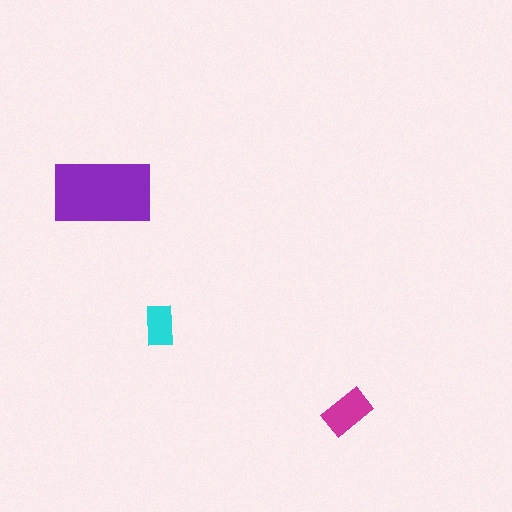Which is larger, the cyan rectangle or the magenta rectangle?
The magenta one.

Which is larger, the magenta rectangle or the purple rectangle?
The purple one.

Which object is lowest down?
The magenta rectangle is bottommost.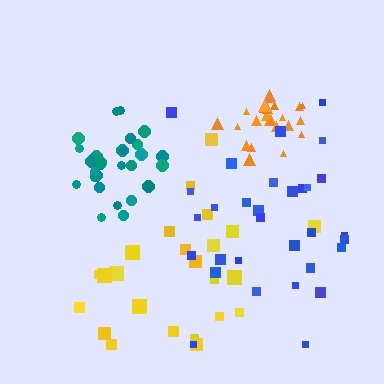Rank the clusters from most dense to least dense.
orange, teal, blue, yellow.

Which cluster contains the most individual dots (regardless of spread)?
Blue (32).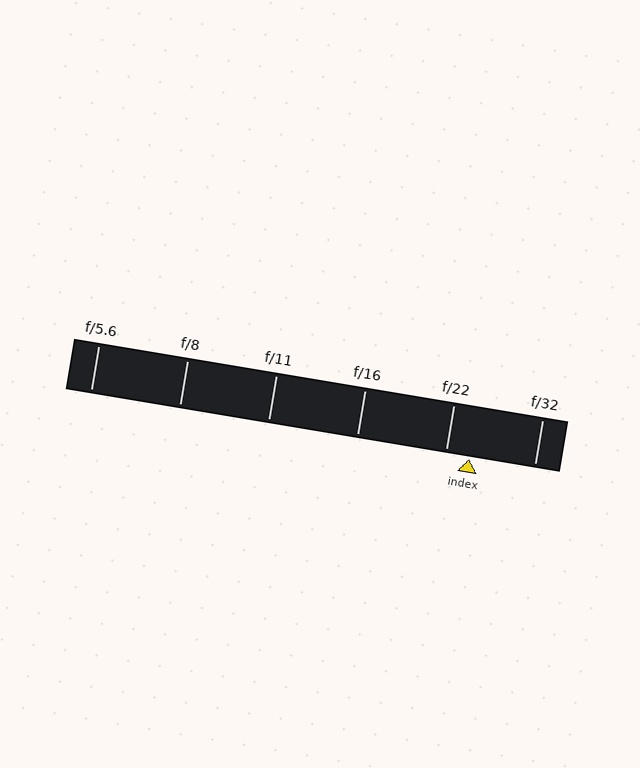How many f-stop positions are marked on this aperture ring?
There are 6 f-stop positions marked.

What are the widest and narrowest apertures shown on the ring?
The widest aperture shown is f/5.6 and the narrowest is f/32.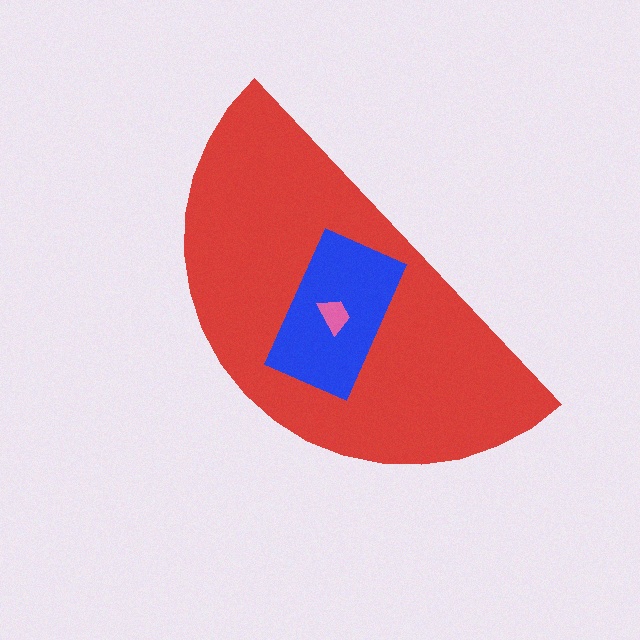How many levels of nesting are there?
3.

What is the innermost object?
The pink trapezoid.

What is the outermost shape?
The red semicircle.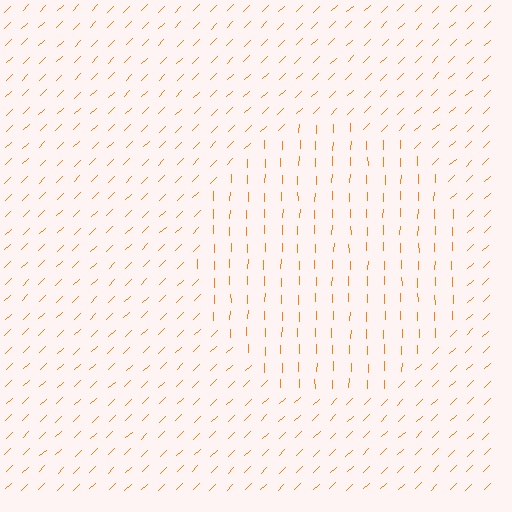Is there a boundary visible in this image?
Yes, there is a texture boundary formed by a change in line orientation.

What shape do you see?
I see a circle.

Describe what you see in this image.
The image is filled with small orange line segments. A circle region in the image has lines oriented differently from the surrounding lines, creating a visible texture boundary.